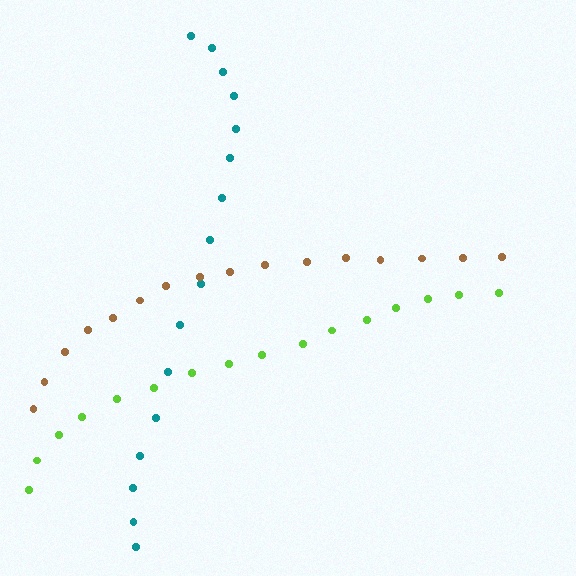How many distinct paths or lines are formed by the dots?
There are 3 distinct paths.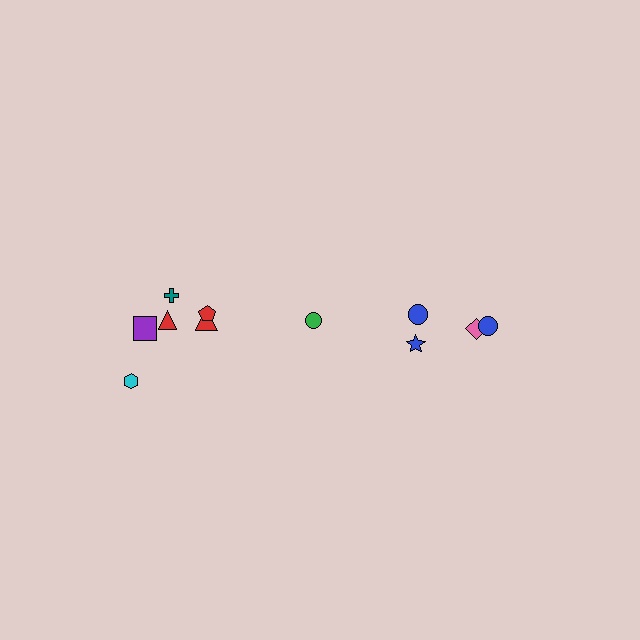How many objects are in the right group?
There are 4 objects.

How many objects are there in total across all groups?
There are 11 objects.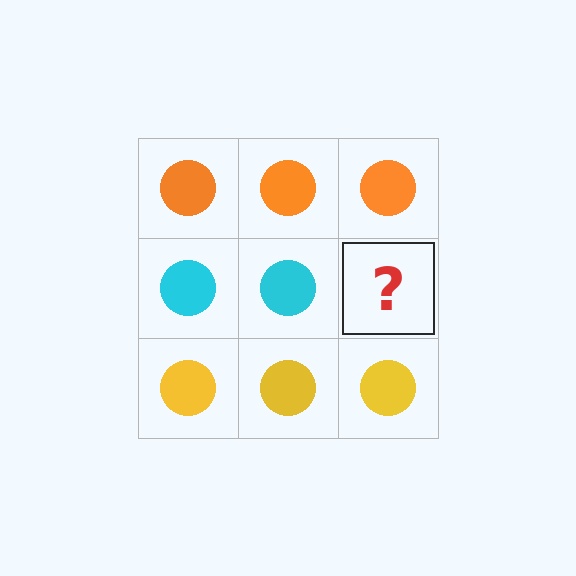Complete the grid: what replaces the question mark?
The question mark should be replaced with a cyan circle.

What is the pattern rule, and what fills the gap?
The rule is that each row has a consistent color. The gap should be filled with a cyan circle.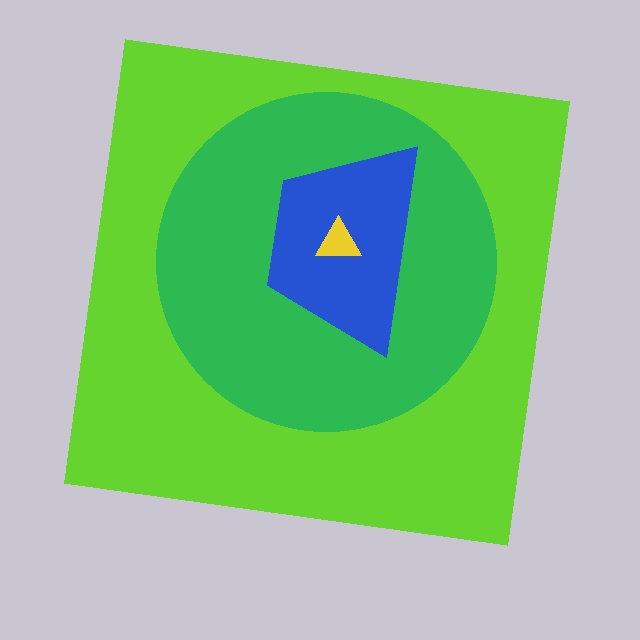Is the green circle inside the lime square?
Yes.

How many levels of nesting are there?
4.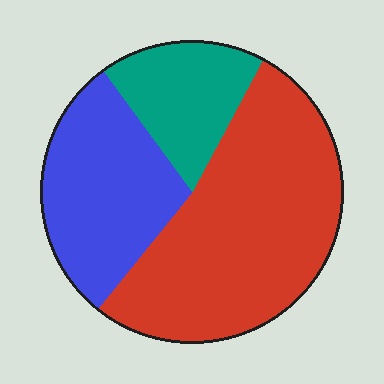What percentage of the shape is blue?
Blue covers about 30% of the shape.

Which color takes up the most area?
Red, at roughly 55%.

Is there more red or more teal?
Red.